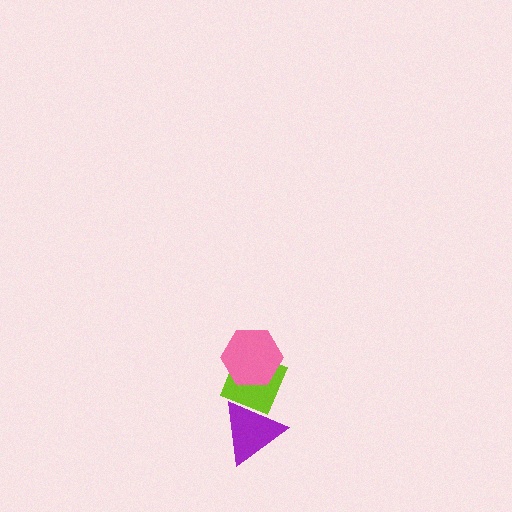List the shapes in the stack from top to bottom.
From top to bottom: the pink hexagon, the lime diamond, the purple triangle.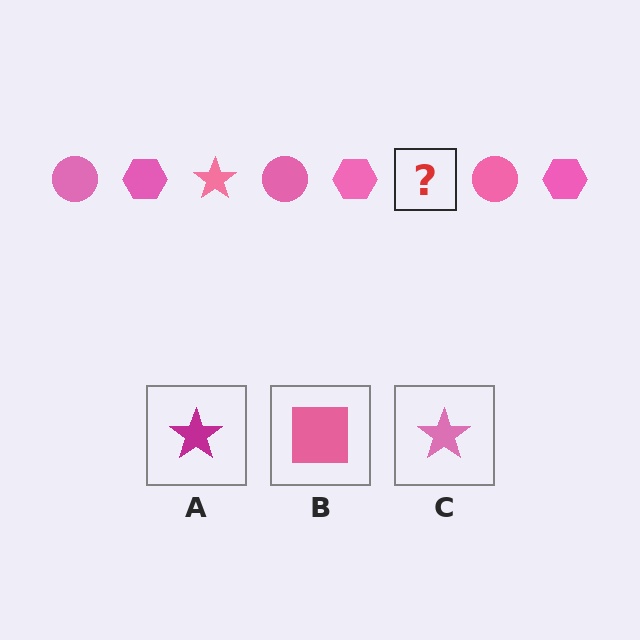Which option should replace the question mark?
Option C.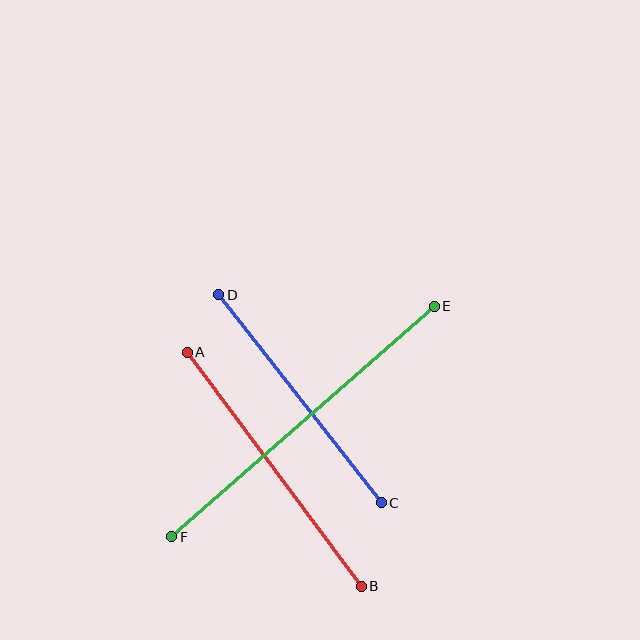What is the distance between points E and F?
The distance is approximately 350 pixels.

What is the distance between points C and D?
The distance is approximately 264 pixels.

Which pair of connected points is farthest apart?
Points E and F are farthest apart.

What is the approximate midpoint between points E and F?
The midpoint is at approximately (303, 422) pixels.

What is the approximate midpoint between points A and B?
The midpoint is at approximately (274, 469) pixels.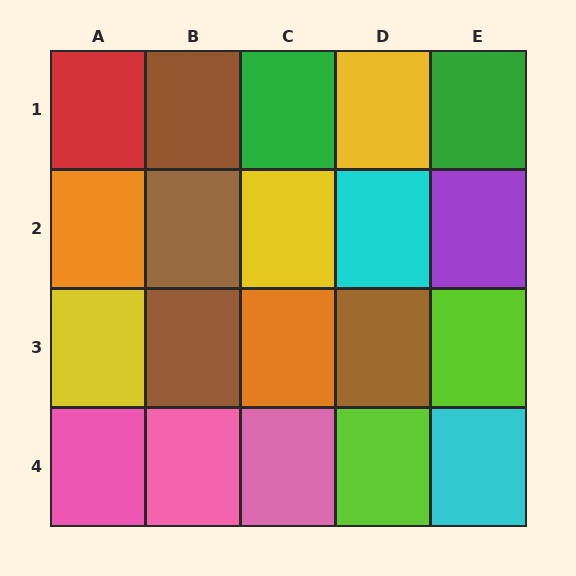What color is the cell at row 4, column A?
Pink.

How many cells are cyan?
2 cells are cyan.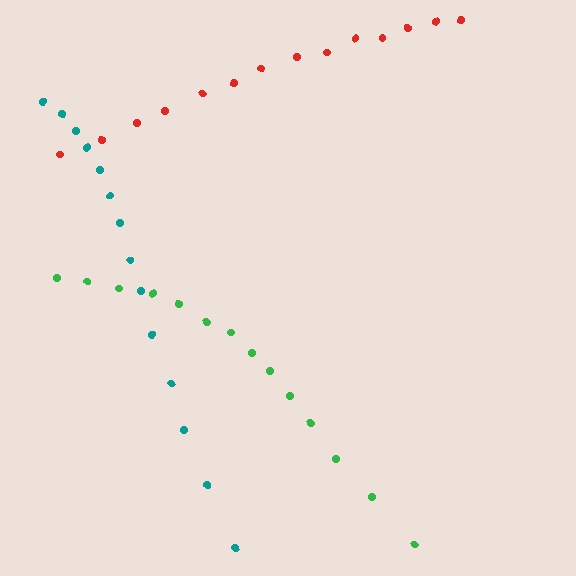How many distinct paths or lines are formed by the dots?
There are 3 distinct paths.